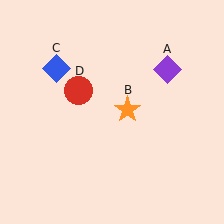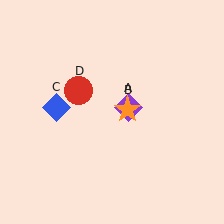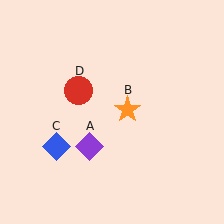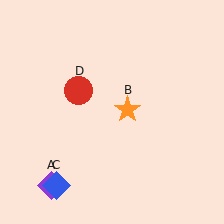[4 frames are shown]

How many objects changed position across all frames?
2 objects changed position: purple diamond (object A), blue diamond (object C).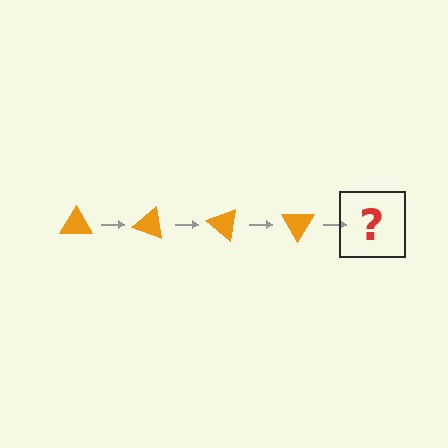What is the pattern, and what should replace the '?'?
The pattern is that the triangle rotates 20 degrees each step. The '?' should be an orange triangle rotated 80 degrees.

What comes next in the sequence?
The next element should be an orange triangle rotated 80 degrees.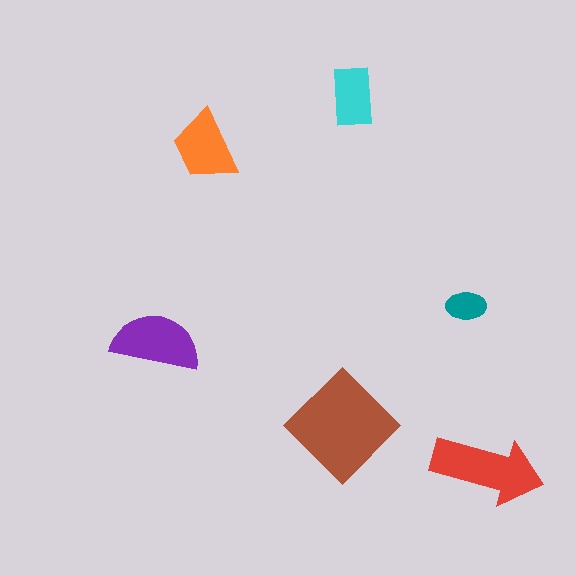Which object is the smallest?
The teal ellipse.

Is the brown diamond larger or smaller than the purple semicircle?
Larger.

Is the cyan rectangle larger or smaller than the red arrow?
Smaller.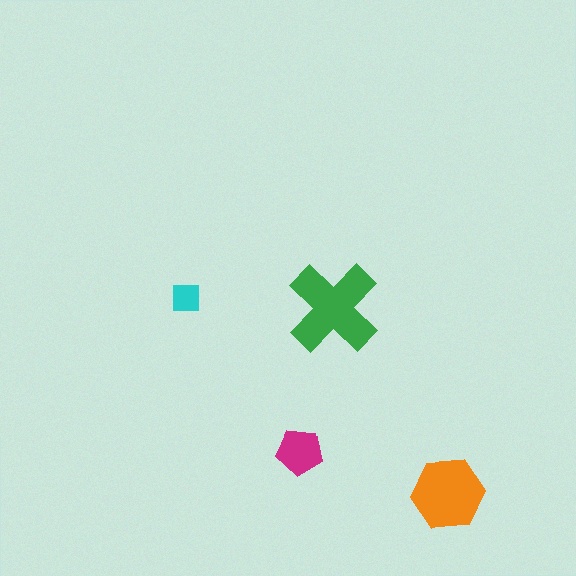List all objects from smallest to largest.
The cyan square, the magenta pentagon, the orange hexagon, the green cross.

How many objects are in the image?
There are 4 objects in the image.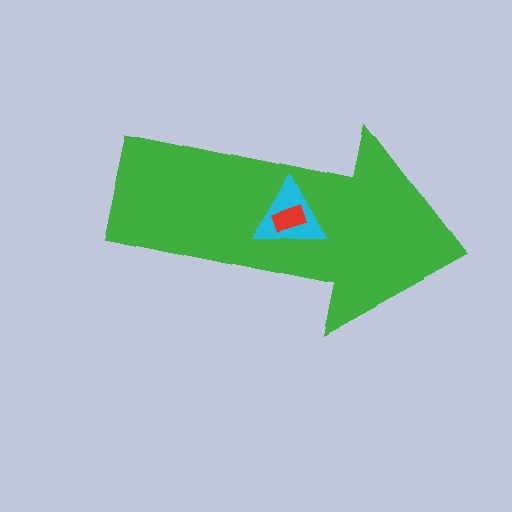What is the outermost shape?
The green arrow.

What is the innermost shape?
The red rectangle.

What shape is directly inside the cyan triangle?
The red rectangle.